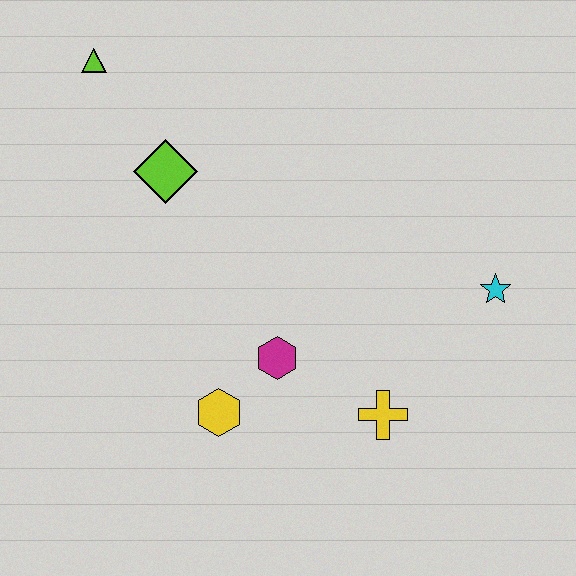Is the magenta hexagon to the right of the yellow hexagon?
Yes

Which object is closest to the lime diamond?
The lime triangle is closest to the lime diamond.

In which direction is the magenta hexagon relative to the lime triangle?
The magenta hexagon is below the lime triangle.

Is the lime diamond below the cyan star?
No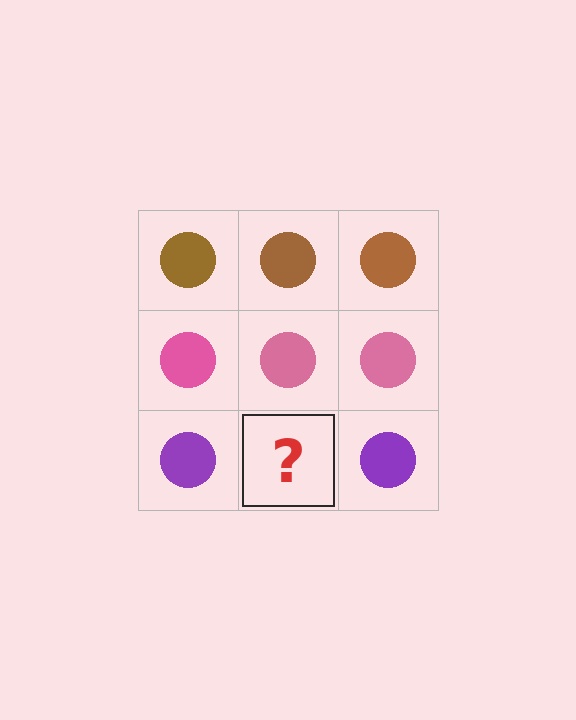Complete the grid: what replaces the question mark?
The question mark should be replaced with a purple circle.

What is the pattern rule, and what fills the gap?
The rule is that each row has a consistent color. The gap should be filled with a purple circle.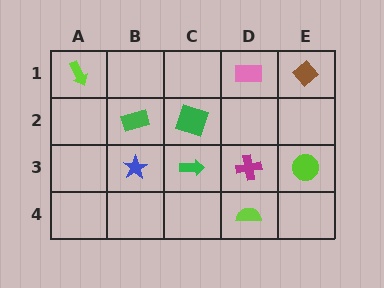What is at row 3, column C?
A green arrow.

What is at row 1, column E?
A brown diamond.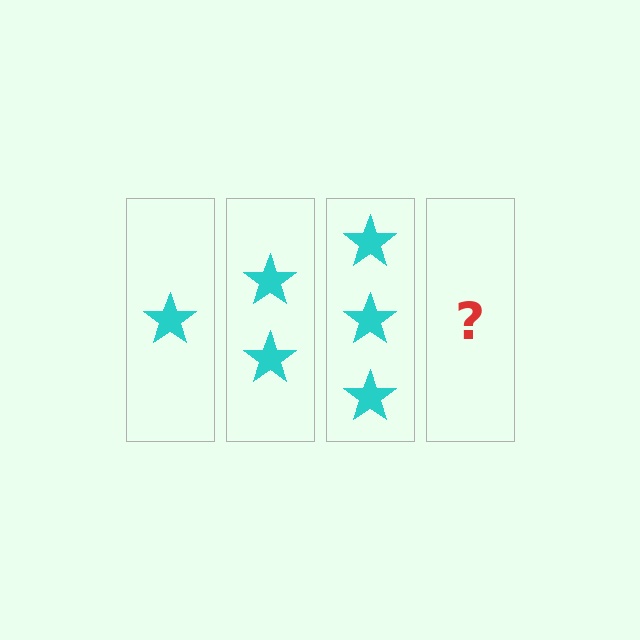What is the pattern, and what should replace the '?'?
The pattern is that each step adds one more star. The '?' should be 4 stars.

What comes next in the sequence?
The next element should be 4 stars.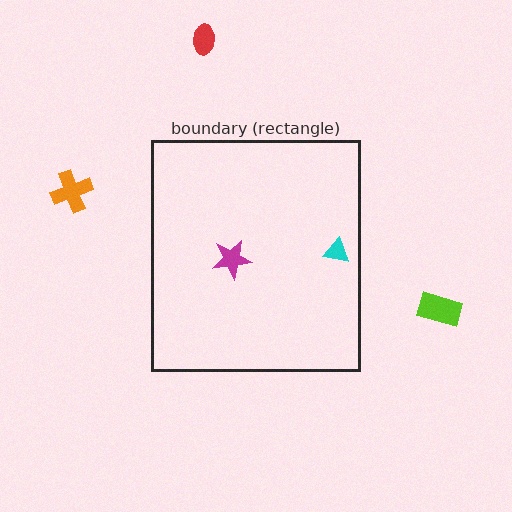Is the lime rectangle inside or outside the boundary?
Outside.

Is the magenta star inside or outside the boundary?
Inside.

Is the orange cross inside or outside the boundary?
Outside.